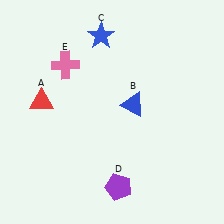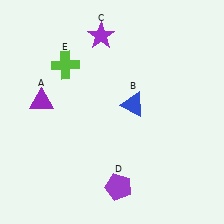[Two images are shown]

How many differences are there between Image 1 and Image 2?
There are 3 differences between the two images.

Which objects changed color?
A changed from red to purple. C changed from blue to purple. E changed from pink to lime.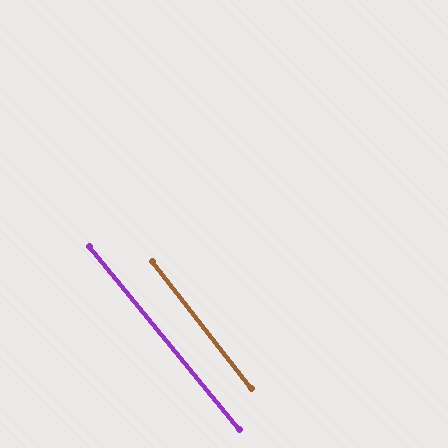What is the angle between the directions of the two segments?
Approximately 1 degree.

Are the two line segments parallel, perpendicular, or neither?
Parallel — their directions differ by only 1.3°.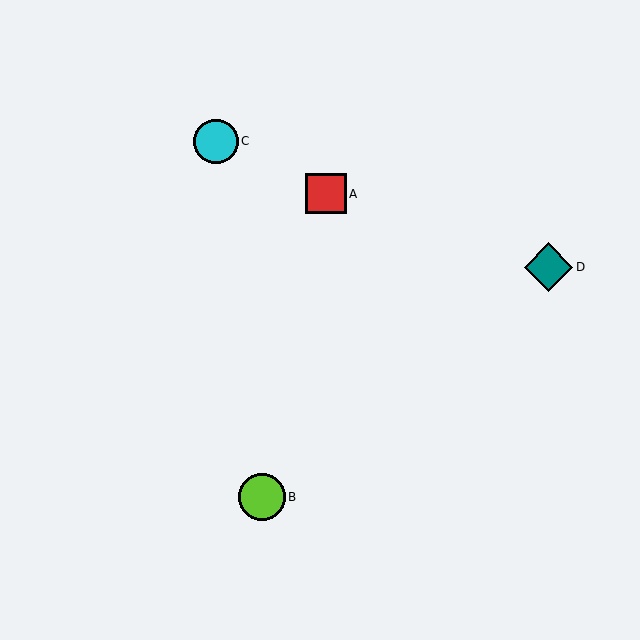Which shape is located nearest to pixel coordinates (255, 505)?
The lime circle (labeled B) at (262, 497) is nearest to that location.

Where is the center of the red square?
The center of the red square is at (326, 194).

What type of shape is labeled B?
Shape B is a lime circle.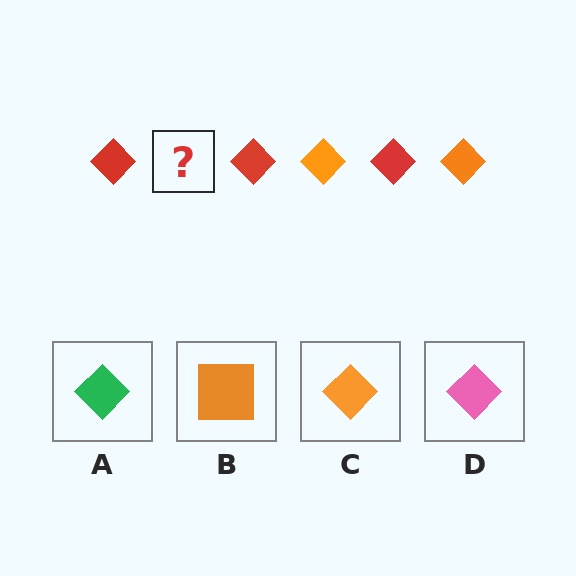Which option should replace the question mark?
Option C.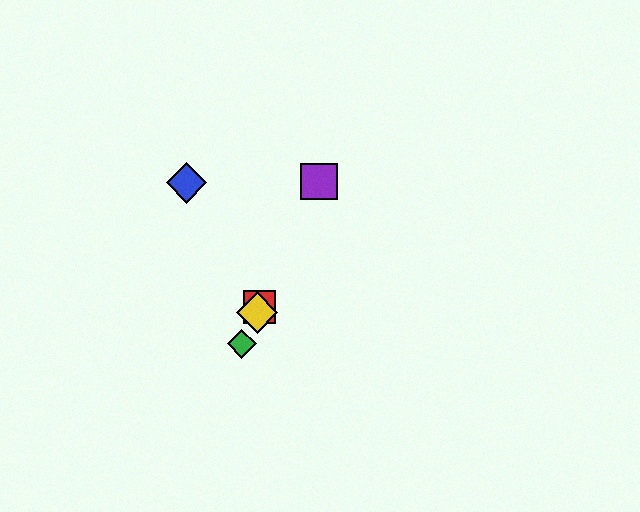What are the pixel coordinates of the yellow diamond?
The yellow diamond is at (257, 312).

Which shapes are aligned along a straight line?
The red square, the green diamond, the yellow diamond, the purple square are aligned along a straight line.